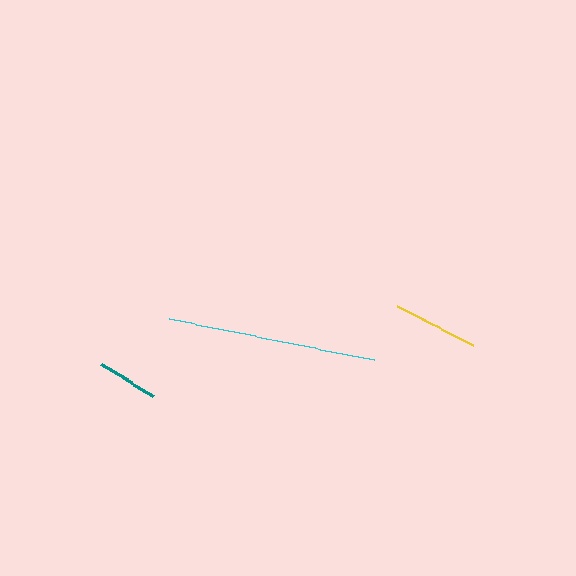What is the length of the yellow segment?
The yellow segment is approximately 86 pixels long.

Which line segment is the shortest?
The teal line is the shortest at approximately 61 pixels.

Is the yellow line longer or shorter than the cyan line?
The cyan line is longer than the yellow line.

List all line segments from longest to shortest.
From longest to shortest: cyan, yellow, teal.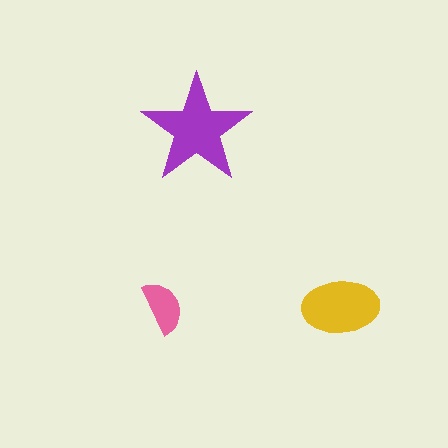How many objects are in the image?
There are 3 objects in the image.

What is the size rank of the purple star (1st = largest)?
1st.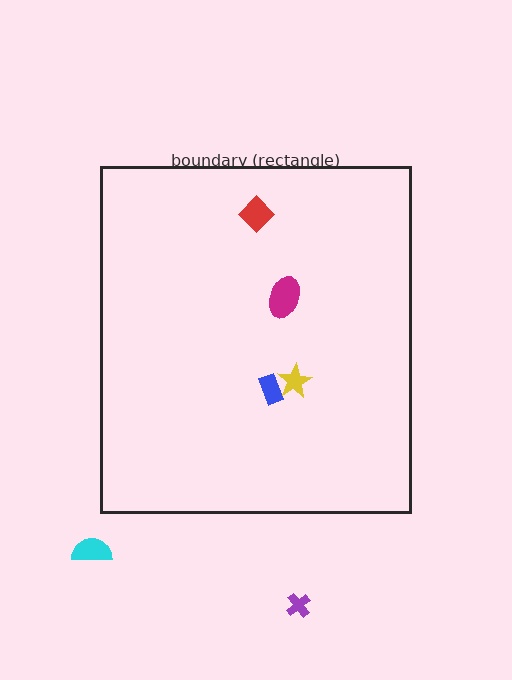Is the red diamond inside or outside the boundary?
Inside.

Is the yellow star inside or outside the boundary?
Inside.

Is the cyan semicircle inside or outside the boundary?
Outside.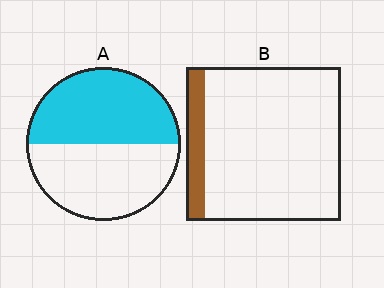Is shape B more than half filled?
No.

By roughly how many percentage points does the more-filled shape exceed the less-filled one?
By roughly 40 percentage points (A over B).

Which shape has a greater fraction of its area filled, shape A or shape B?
Shape A.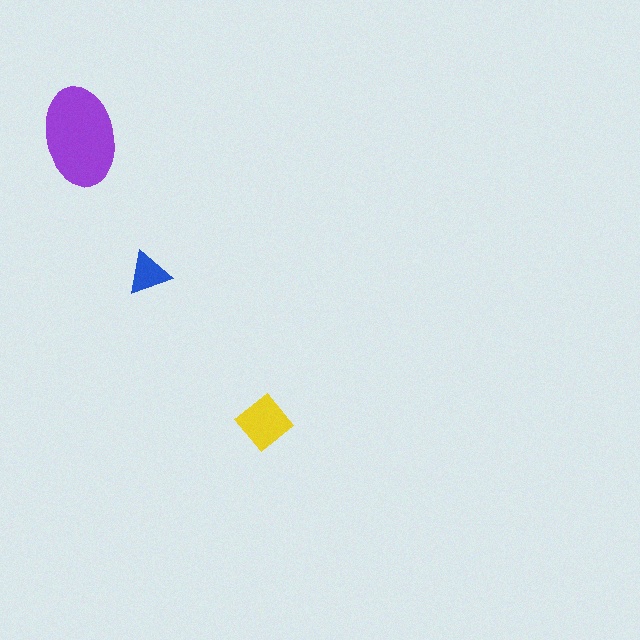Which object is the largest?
The purple ellipse.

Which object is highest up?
The purple ellipse is topmost.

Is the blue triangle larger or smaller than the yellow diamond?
Smaller.